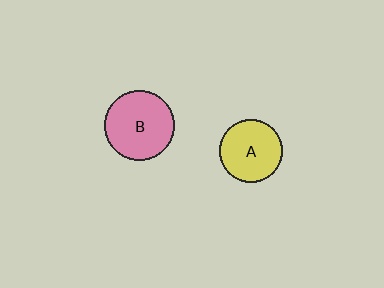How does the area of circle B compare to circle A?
Approximately 1.2 times.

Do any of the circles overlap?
No, none of the circles overlap.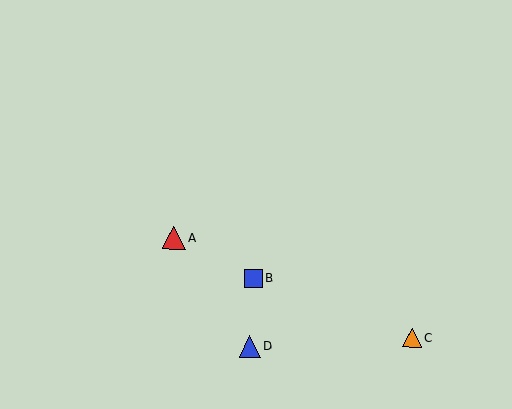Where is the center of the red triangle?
The center of the red triangle is at (174, 238).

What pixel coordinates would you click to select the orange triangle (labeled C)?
Click at (412, 338) to select the orange triangle C.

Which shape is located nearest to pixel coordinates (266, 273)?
The blue square (labeled B) at (253, 278) is nearest to that location.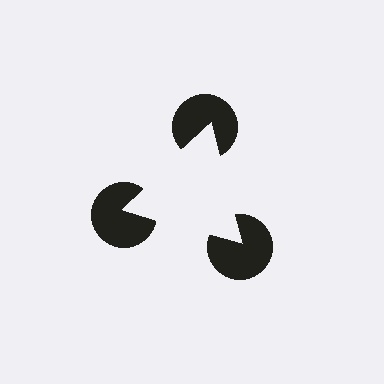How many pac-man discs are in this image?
There are 3 — one at each vertex of the illusory triangle.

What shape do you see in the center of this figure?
An illusory triangle — its edges are inferred from the aligned wedge cuts in the pac-man discs, not physically drawn.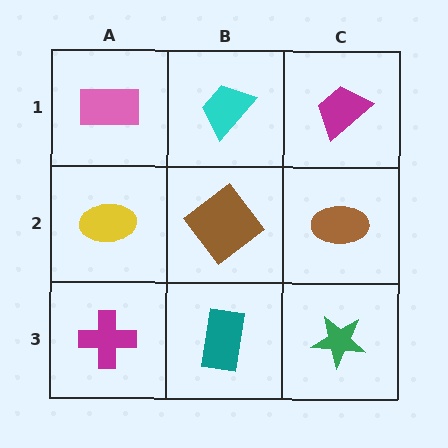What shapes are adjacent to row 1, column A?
A yellow ellipse (row 2, column A), a cyan trapezoid (row 1, column B).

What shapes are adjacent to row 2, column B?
A cyan trapezoid (row 1, column B), a teal rectangle (row 3, column B), a yellow ellipse (row 2, column A), a brown ellipse (row 2, column C).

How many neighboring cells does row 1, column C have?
2.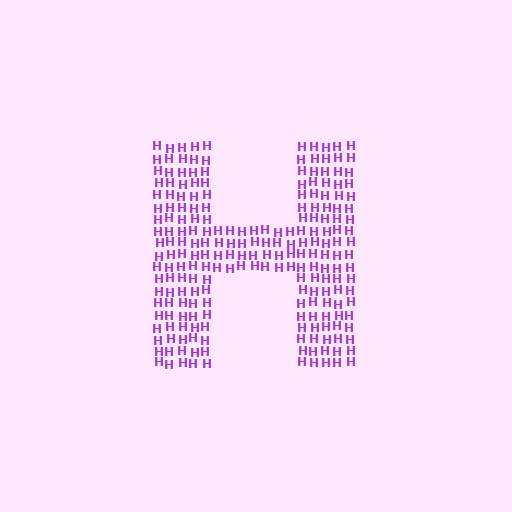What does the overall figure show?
The overall figure shows the letter H.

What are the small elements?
The small elements are letter H's.